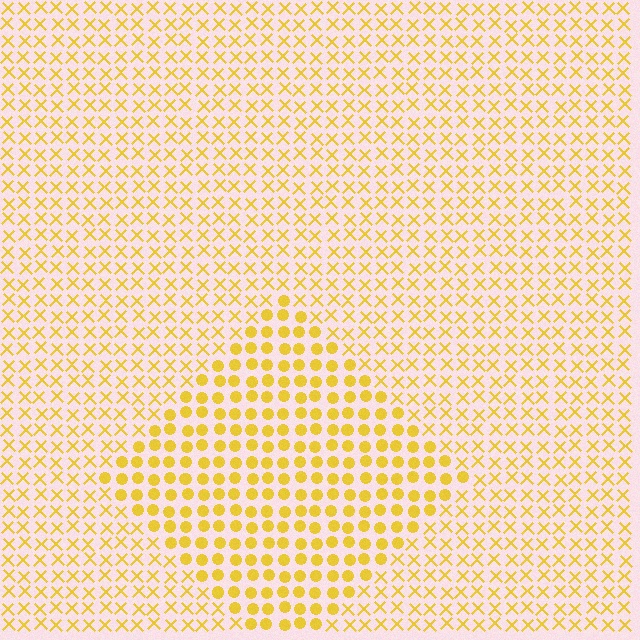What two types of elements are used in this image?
The image uses circles inside the diamond region and X marks outside it.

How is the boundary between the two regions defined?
The boundary is defined by a change in element shape: circles inside vs. X marks outside. All elements share the same color and spacing.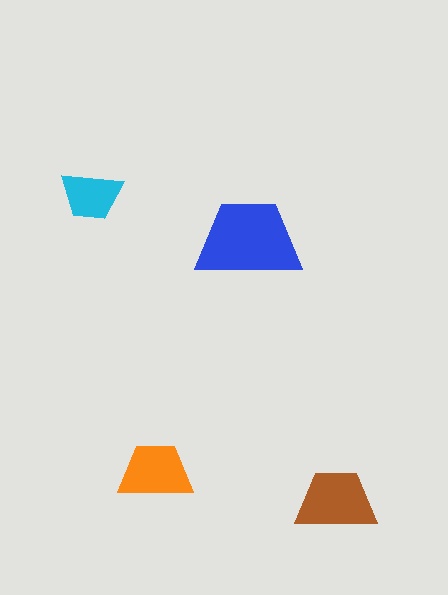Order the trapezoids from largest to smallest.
the blue one, the brown one, the orange one, the cyan one.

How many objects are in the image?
There are 4 objects in the image.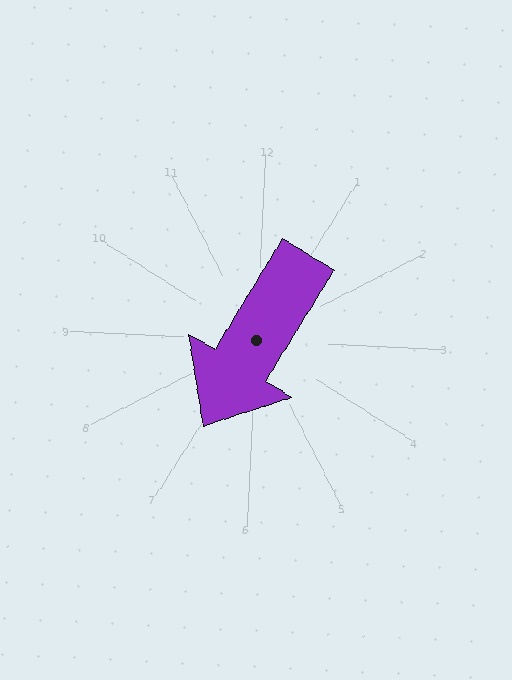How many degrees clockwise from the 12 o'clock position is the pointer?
Approximately 209 degrees.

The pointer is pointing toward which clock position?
Roughly 7 o'clock.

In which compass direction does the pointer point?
Southwest.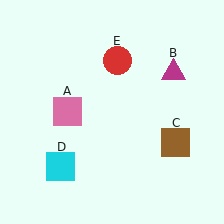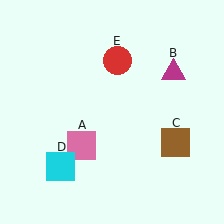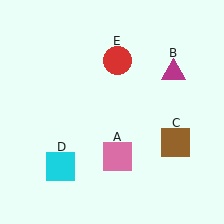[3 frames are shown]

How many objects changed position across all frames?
1 object changed position: pink square (object A).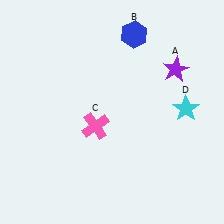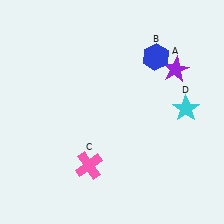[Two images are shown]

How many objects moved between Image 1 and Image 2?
2 objects moved between the two images.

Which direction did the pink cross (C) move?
The pink cross (C) moved down.